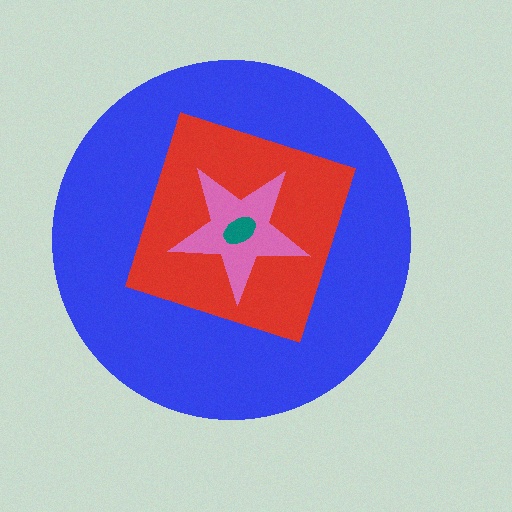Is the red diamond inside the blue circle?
Yes.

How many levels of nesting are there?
4.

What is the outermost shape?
The blue circle.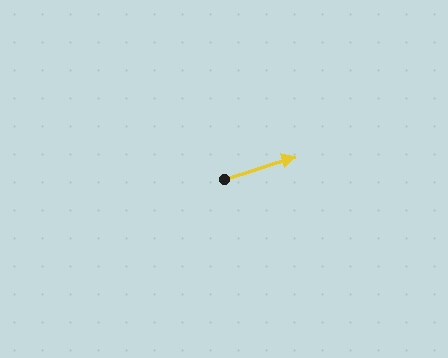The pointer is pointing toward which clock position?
Roughly 2 o'clock.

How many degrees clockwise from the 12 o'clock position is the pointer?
Approximately 73 degrees.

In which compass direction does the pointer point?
East.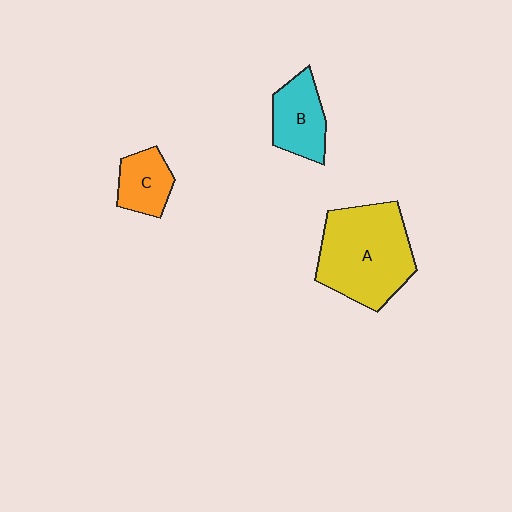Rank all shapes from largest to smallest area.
From largest to smallest: A (yellow), B (cyan), C (orange).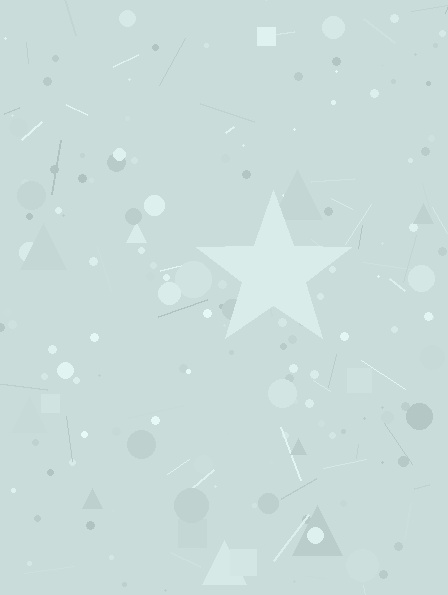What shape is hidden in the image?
A star is hidden in the image.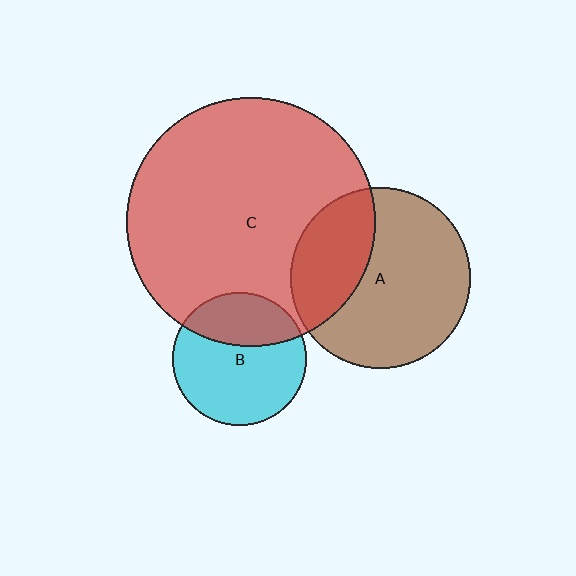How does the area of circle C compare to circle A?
Approximately 1.9 times.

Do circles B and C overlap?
Yes.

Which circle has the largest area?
Circle C (red).